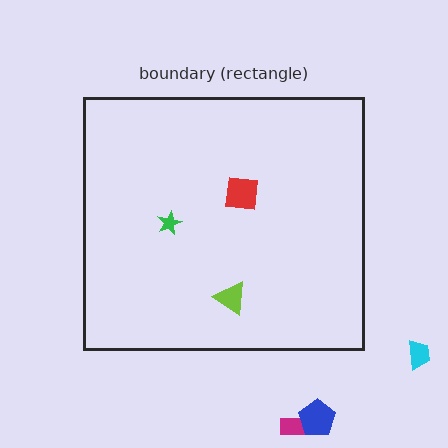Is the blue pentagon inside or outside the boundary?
Outside.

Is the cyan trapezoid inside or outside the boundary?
Outside.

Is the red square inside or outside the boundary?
Inside.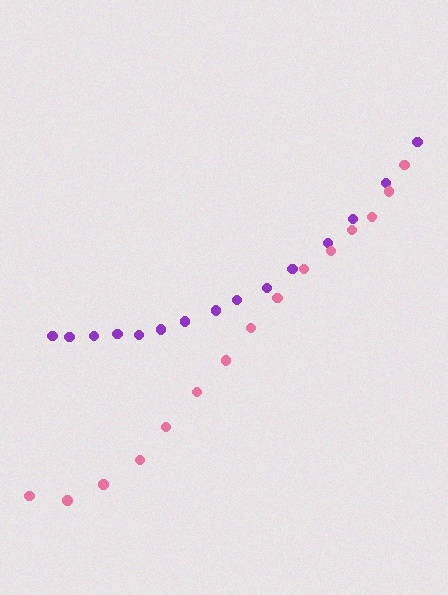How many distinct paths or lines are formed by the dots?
There are 2 distinct paths.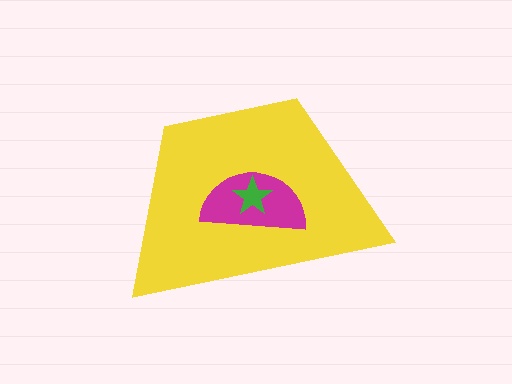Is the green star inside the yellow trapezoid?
Yes.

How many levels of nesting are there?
3.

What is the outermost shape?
The yellow trapezoid.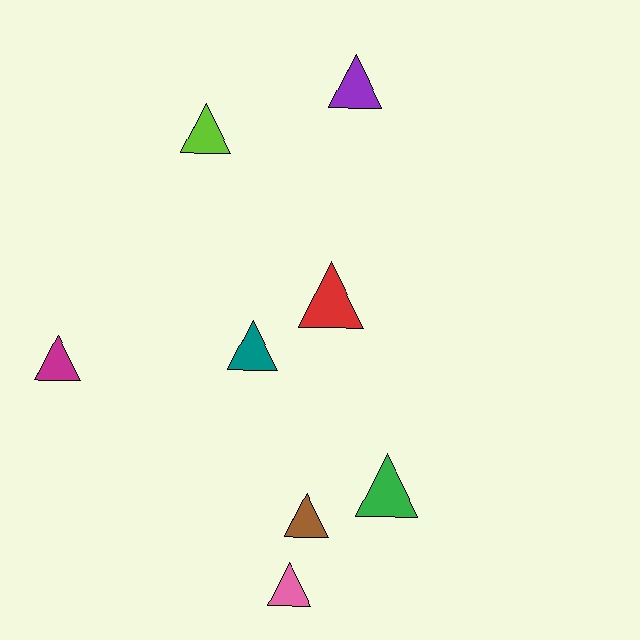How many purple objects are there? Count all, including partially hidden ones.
There is 1 purple object.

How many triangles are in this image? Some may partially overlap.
There are 8 triangles.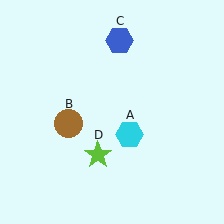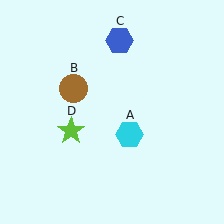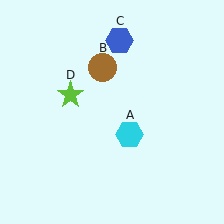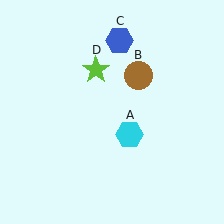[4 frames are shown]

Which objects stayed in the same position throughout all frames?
Cyan hexagon (object A) and blue hexagon (object C) remained stationary.